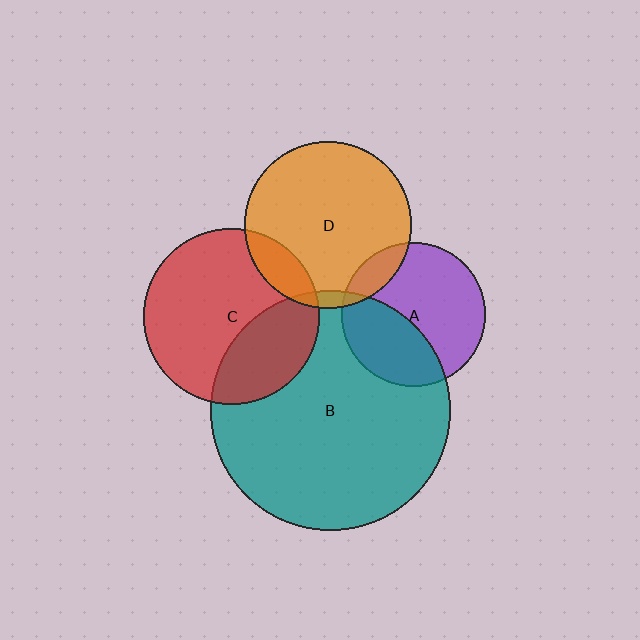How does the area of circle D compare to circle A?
Approximately 1.4 times.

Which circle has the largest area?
Circle B (teal).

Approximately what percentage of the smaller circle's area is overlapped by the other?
Approximately 40%.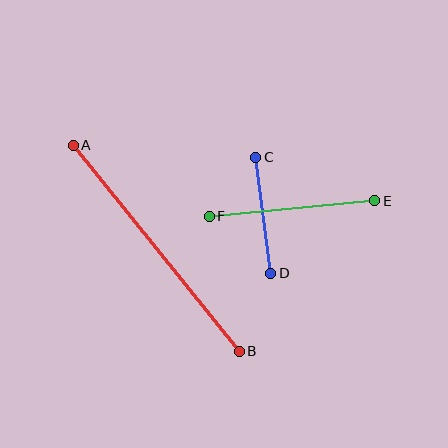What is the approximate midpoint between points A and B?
The midpoint is at approximately (156, 248) pixels.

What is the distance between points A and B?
The distance is approximately 264 pixels.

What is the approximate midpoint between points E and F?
The midpoint is at approximately (292, 209) pixels.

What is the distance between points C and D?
The distance is approximately 117 pixels.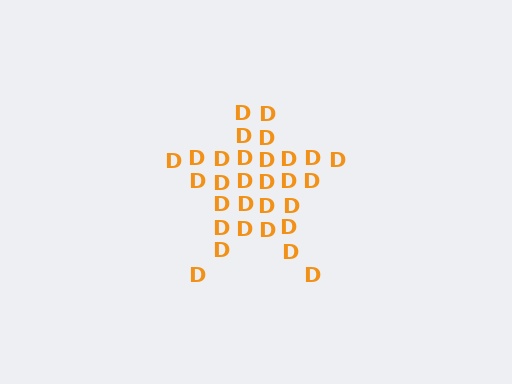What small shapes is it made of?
It is made of small letter D's.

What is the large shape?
The large shape is a star.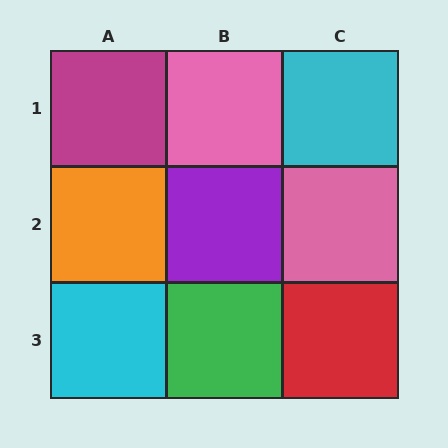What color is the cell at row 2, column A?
Orange.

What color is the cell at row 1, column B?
Pink.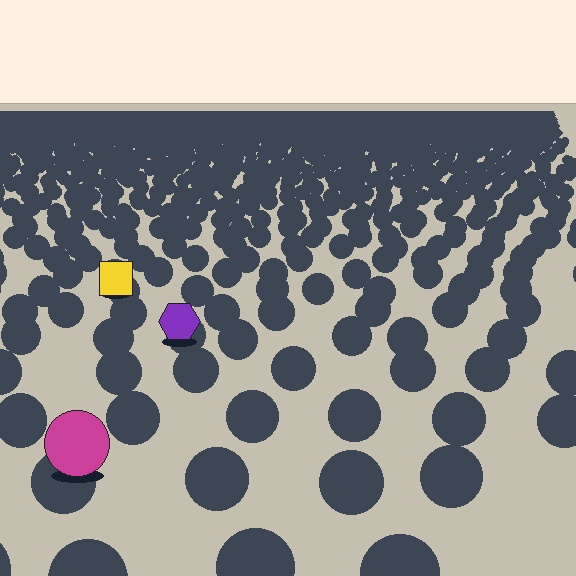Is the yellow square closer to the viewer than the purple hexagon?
No. The purple hexagon is closer — you can tell from the texture gradient: the ground texture is coarser near it.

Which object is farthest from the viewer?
The yellow square is farthest from the viewer. It appears smaller and the ground texture around it is denser.